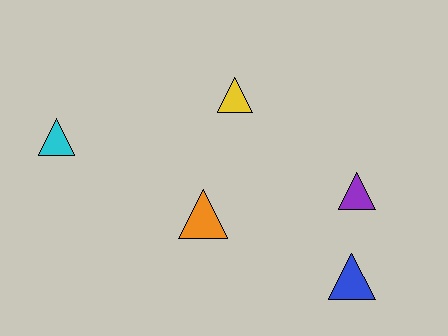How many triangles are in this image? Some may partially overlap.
There are 5 triangles.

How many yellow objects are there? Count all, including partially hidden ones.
There is 1 yellow object.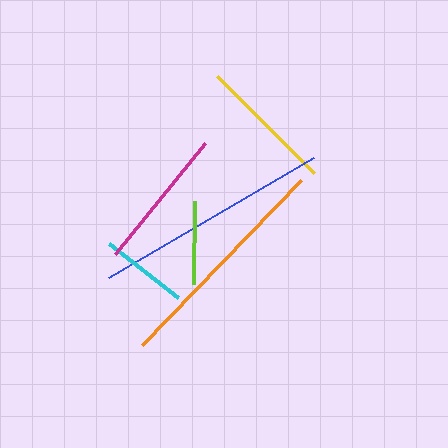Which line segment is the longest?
The blue line is the longest at approximately 237 pixels.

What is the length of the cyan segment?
The cyan segment is approximately 88 pixels long.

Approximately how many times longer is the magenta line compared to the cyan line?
The magenta line is approximately 1.6 times the length of the cyan line.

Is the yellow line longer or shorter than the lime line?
The yellow line is longer than the lime line.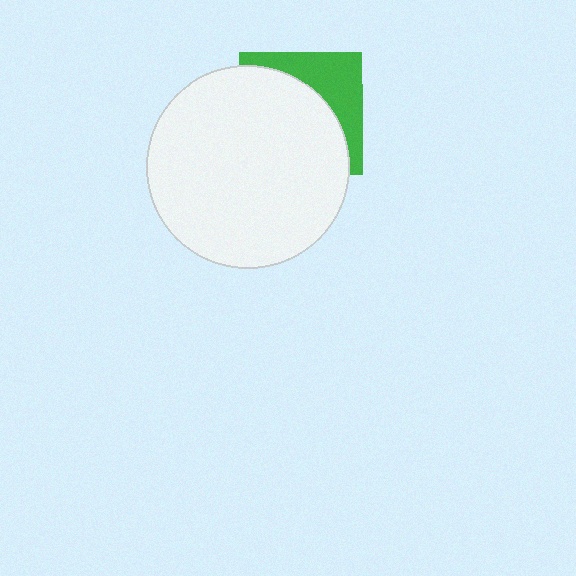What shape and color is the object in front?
The object in front is a white circle.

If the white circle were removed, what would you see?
You would see the complete green square.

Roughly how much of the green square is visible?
A small part of it is visible (roughly 35%).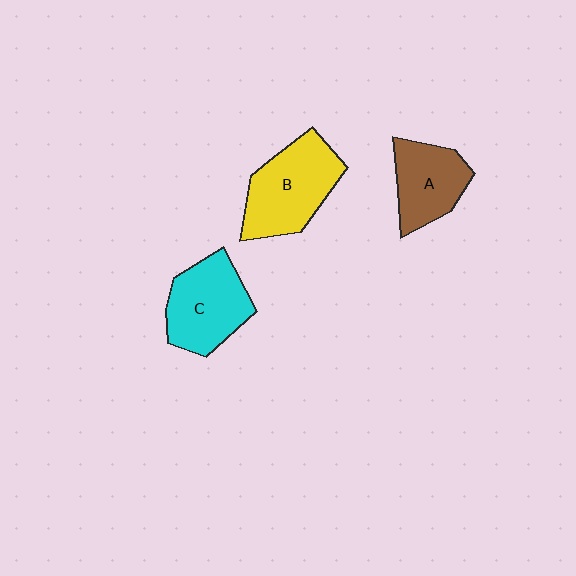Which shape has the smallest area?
Shape A (brown).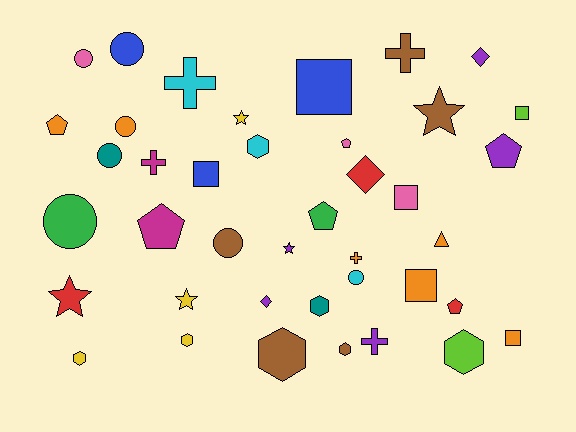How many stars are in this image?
There are 5 stars.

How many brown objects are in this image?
There are 5 brown objects.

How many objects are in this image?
There are 40 objects.